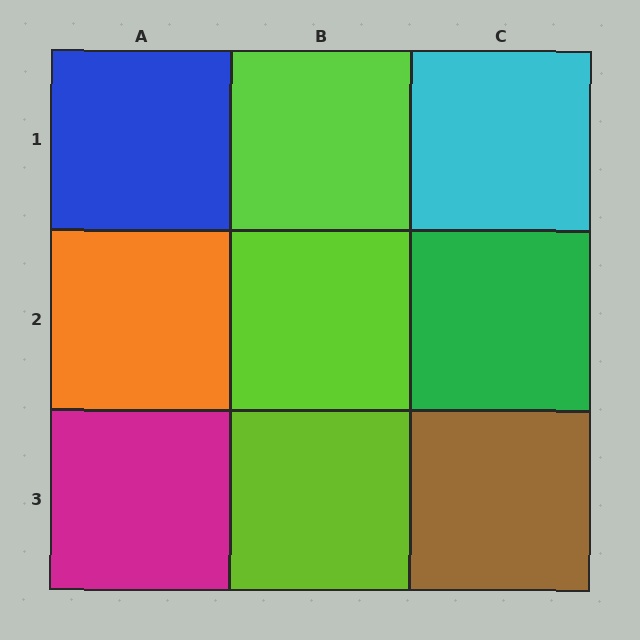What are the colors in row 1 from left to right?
Blue, lime, cyan.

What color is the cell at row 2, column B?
Lime.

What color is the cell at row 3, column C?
Brown.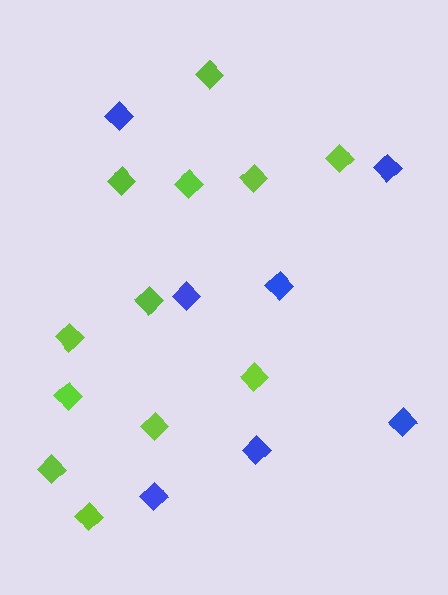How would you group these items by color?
There are 2 groups: one group of blue diamonds (7) and one group of lime diamonds (12).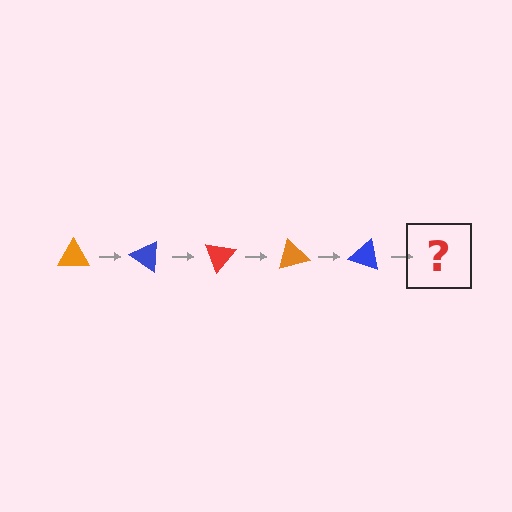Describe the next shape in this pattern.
It should be a red triangle, rotated 175 degrees from the start.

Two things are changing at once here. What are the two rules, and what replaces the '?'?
The two rules are that it rotates 35 degrees each step and the color cycles through orange, blue, and red. The '?' should be a red triangle, rotated 175 degrees from the start.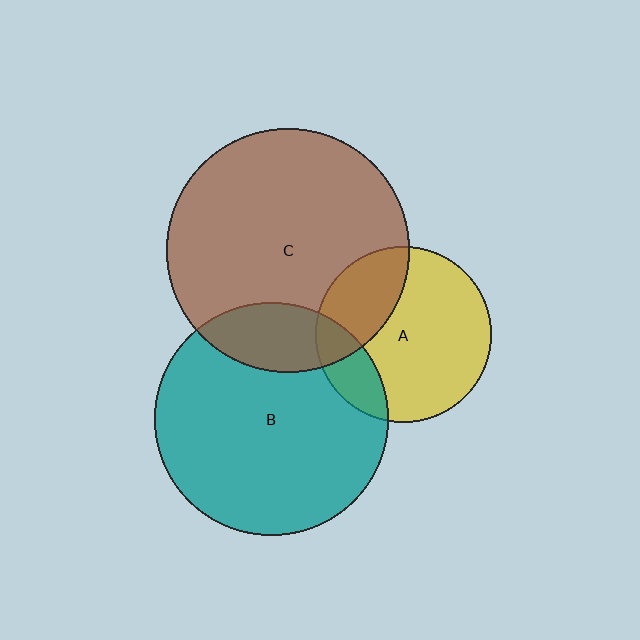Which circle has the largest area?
Circle C (brown).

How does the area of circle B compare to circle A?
Approximately 1.8 times.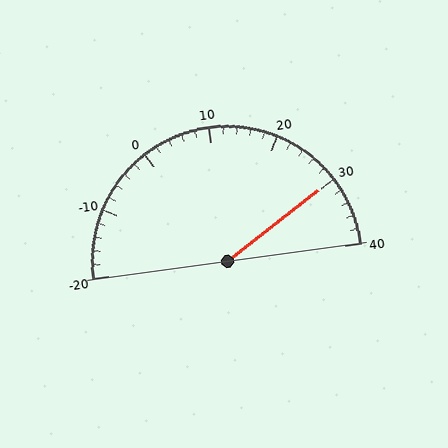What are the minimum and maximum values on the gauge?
The gauge ranges from -20 to 40.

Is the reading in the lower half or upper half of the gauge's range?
The reading is in the upper half of the range (-20 to 40).